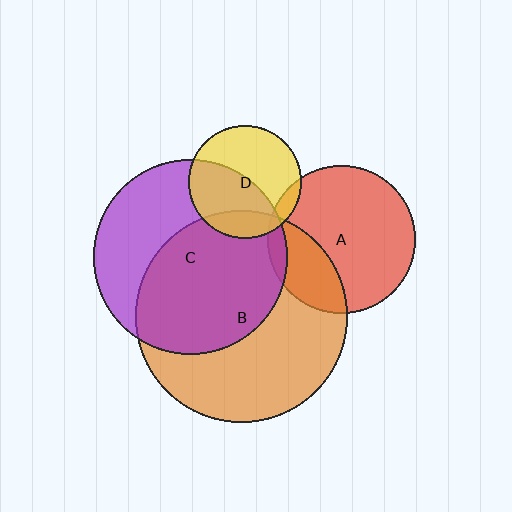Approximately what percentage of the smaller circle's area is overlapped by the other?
Approximately 50%.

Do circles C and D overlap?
Yes.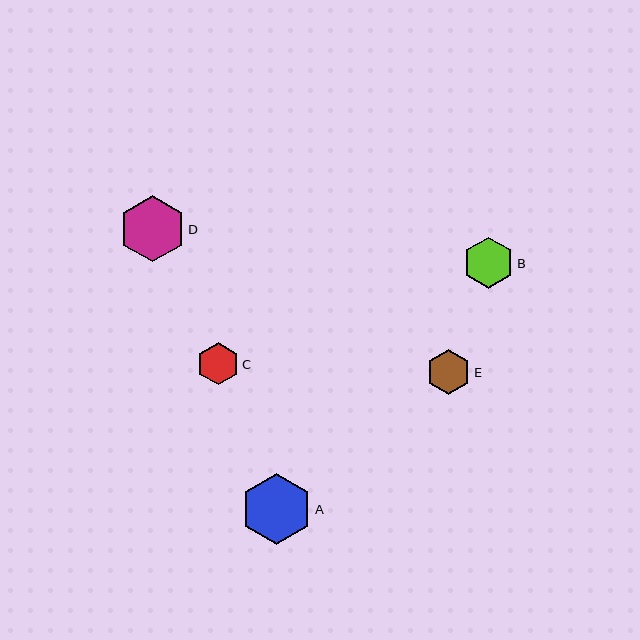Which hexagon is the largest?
Hexagon A is the largest with a size of approximately 71 pixels.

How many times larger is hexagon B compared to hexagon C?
Hexagon B is approximately 1.2 times the size of hexagon C.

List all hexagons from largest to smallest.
From largest to smallest: A, D, B, E, C.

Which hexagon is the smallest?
Hexagon C is the smallest with a size of approximately 42 pixels.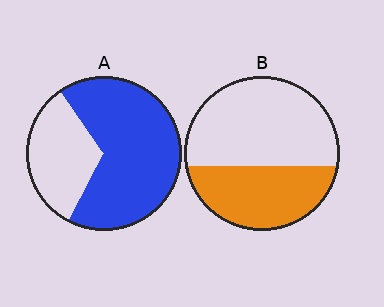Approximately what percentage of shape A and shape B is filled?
A is approximately 70% and B is approximately 40%.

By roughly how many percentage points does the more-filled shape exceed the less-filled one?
By roughly 30 percentage points (A over B).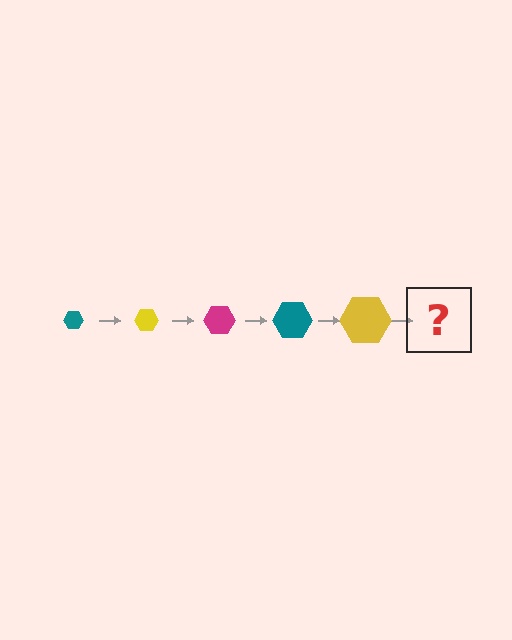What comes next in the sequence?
The next element should be a magenta hexagon, larger than the previous one.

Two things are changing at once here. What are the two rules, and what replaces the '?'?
The two rules are that the hexagon grows larger each step and the color cycles through teal, yellow, and magenta. The '?' should be a magenta hexagon, larger than the previous one.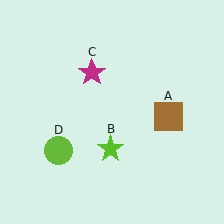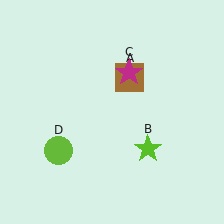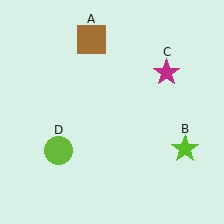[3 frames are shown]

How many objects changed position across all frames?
3 objects changed position: brown square (object A), lime star (object B), magenta star (object C).